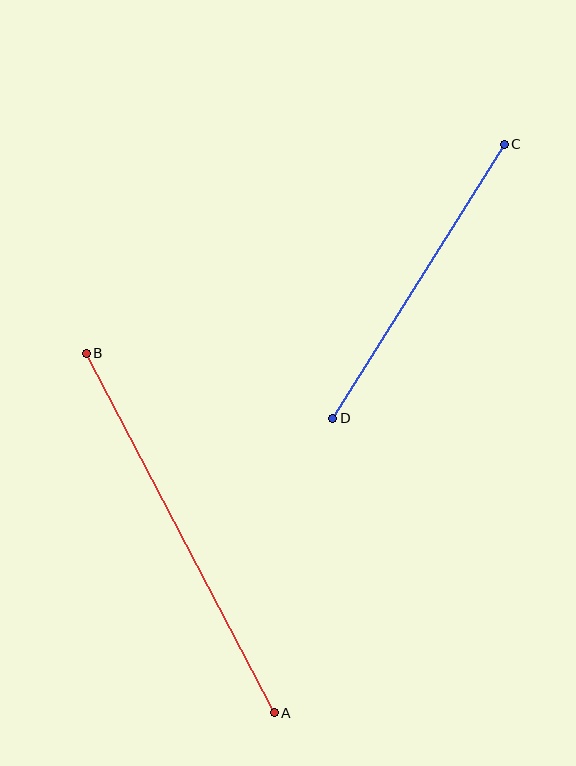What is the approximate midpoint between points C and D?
The midpoint is at approximately (418, 281) pixels.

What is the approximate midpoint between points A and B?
The midpoint is at approximately (180, 533) pixels.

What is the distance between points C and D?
The distance is approximately 324 pixels.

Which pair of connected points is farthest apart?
Points A and B are farthest apart.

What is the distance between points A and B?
The distance is approximately 406 pixels.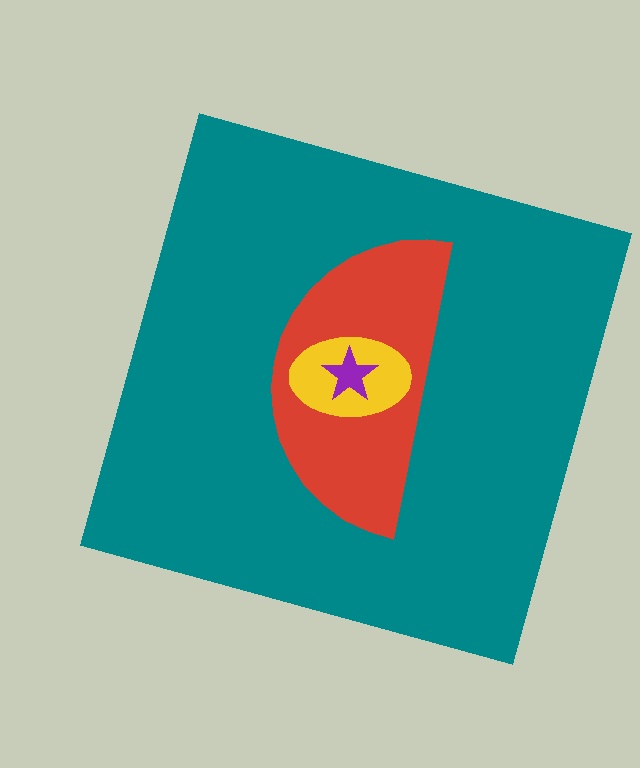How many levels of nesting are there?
4.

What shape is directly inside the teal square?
The red semicircle.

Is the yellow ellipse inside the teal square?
Yes.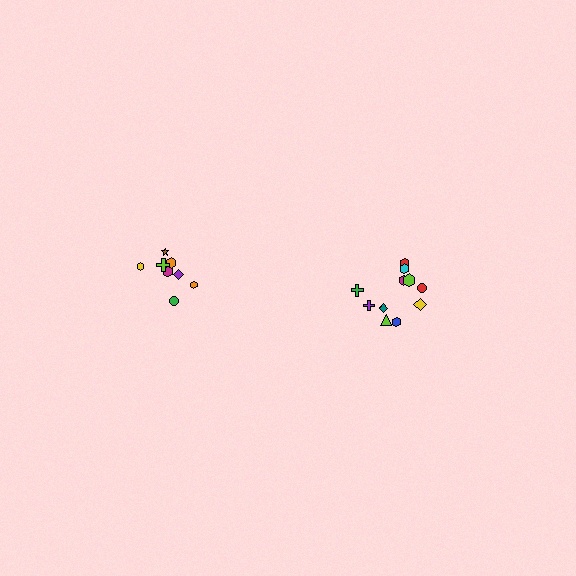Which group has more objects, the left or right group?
The right group.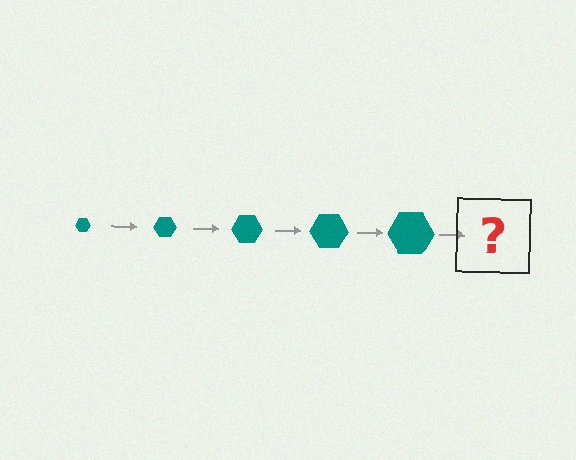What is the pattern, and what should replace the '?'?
The pattern is that the hexagon gets progressively larger each step. The '?' should be a teal hexagon, larger than the previous one.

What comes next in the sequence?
The next element should be a teal hexagon, larger than the previous one.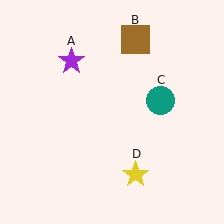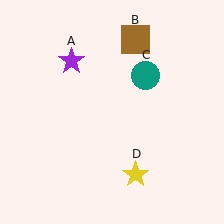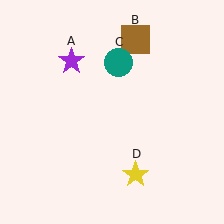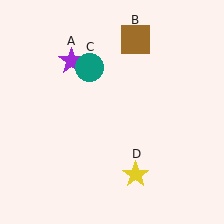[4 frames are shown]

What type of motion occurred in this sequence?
The teal circle (object C) rotated counterclockwise around the center of the scene.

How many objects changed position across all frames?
1 object changed position: teal circle (object C).